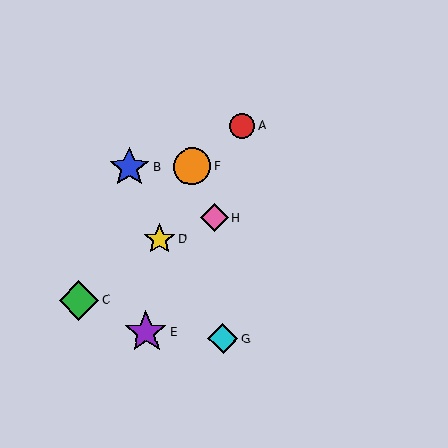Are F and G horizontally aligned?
No, F is at y≈167 and G is at y≈339.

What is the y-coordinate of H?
Object H is at y≈218.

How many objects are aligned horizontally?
2 objects (B, F) are aligned horizontally.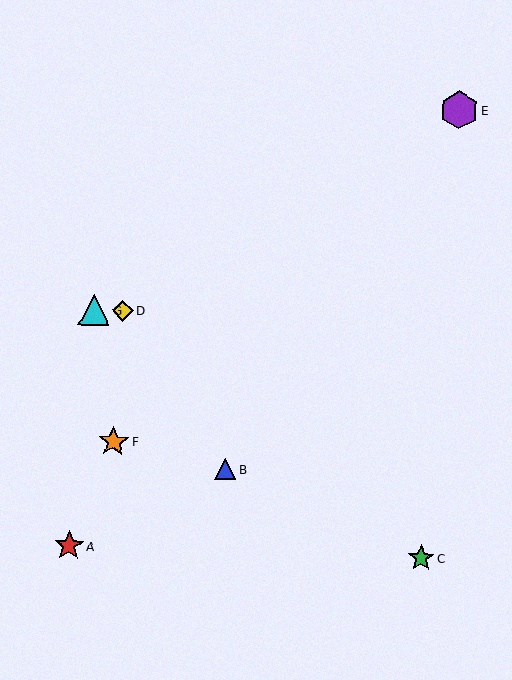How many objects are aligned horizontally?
2 objects (D, G) are aligned horizontally.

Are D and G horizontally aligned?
Yes, both are at y≈311.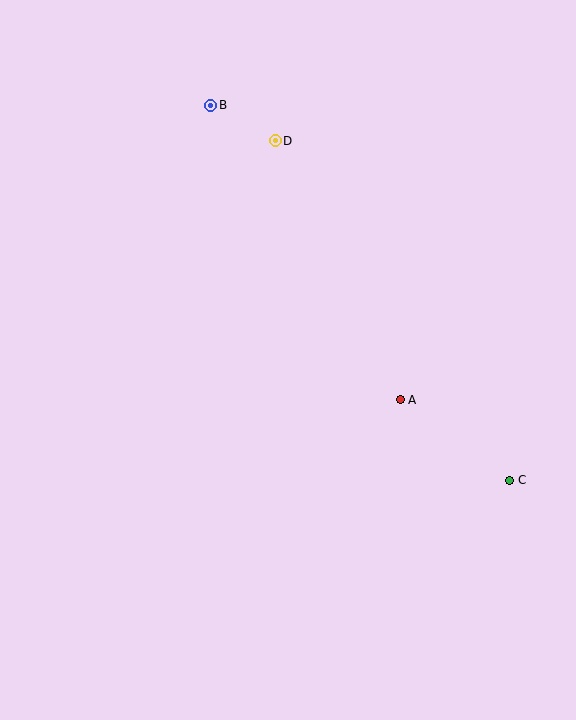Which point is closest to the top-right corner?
Point D is closest to the top-right corner.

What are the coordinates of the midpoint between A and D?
The midpoint between A and D is at (338, 270).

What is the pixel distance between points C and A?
The distance between C and A is 136 pixels.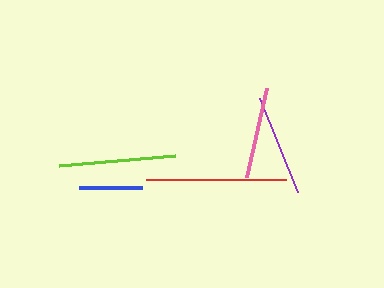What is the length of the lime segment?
The lime segment is approximately 117 pixels long.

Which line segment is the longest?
The red line is the longest at approximately 140 pixels.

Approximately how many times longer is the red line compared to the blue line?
The red line is approximately 2.2 times the length of the blue line.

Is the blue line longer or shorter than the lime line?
The lime line is longer than the blue line.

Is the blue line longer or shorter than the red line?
The red line is longer than the blue line.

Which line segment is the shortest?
The blue line is the shortest at approximately 62 pixels.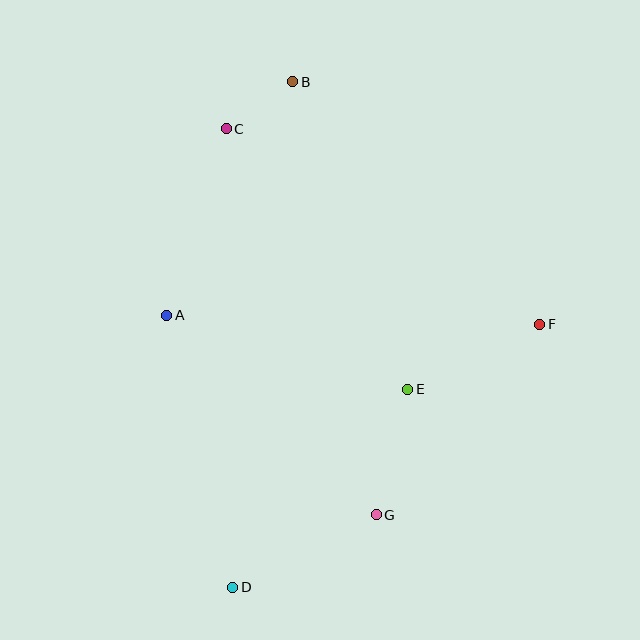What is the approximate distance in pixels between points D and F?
The distance between D and F is approximately 404 pixels.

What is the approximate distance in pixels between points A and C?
The distance between A and C is approximately 196 pixels.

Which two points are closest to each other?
Points B and C are closest to each other.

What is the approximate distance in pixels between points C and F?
The distance between C and F is approximately 369 pixels.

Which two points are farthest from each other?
Points B and D are farthest from each other.